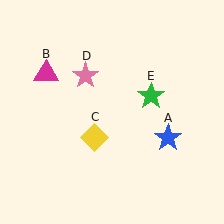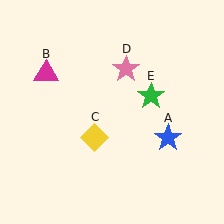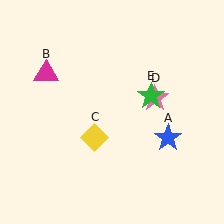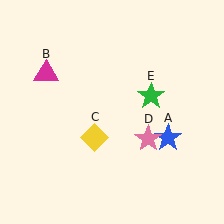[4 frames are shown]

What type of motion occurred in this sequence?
The pink star (object D) rotated clockwise around the center of the scene.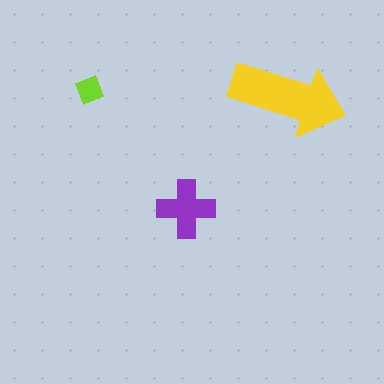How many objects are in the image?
There are 3 objects in the image.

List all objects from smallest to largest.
The lime diamond, the purple cross, the yellow arrow.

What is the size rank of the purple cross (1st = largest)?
2nd.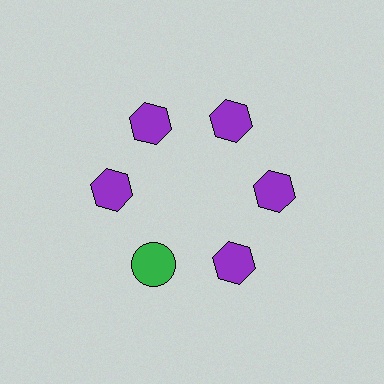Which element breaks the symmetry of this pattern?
The green circle at roughly the 7 o'clock position breaks the symmetry. All other shapes are purple hexagons.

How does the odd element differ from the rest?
It differs in both color (green instead of purple) and shape (circle instead of hexagon).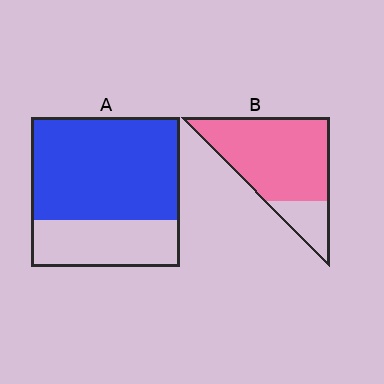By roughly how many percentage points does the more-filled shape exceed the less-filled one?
By roughly 10 percentage points (B over A).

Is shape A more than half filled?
Yes.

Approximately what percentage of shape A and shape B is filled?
A is approximately 70% and B is approximately 80%.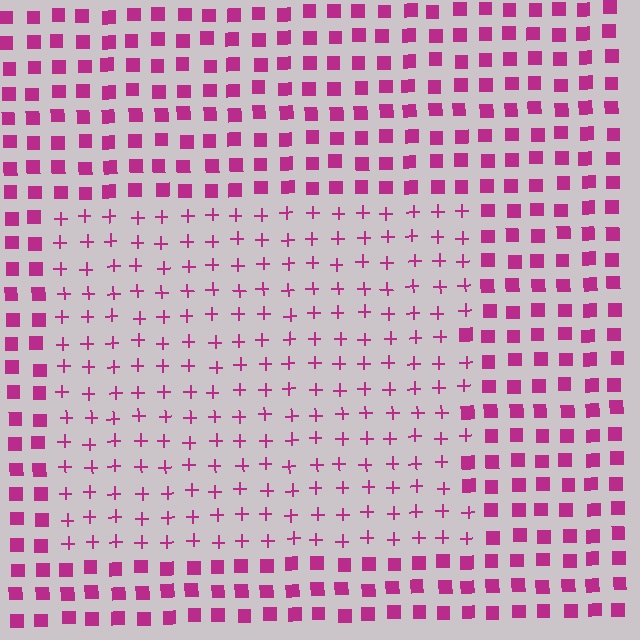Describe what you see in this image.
The image is filled with small magenta elements arranged in a uniform grid. A rectangle-shaped region contains plus signs, while the surrounding area contains squares. The boundary is defined purely by the change in element shape.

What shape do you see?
I see a rectangle.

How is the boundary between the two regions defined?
The boundary is defined by a change in element shape: plus signs inside vs. squares outside. All elements share the same color and spacing.